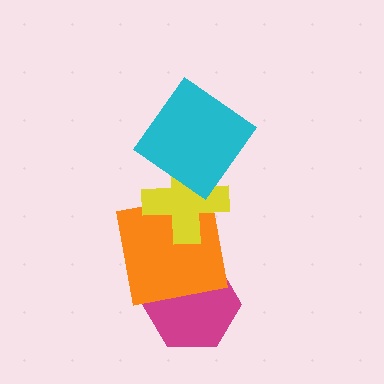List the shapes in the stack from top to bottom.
From top to bottom: the cyan diamond, the yellow cross, the orange square, the magenta hexagon.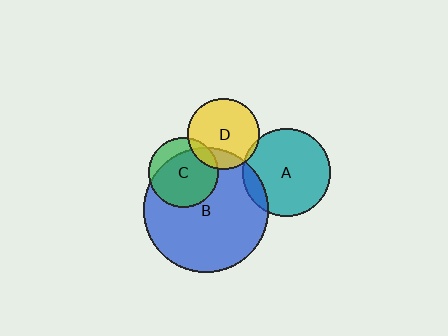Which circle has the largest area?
Circle B (blue).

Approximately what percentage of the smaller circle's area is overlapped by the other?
Approximately 20%.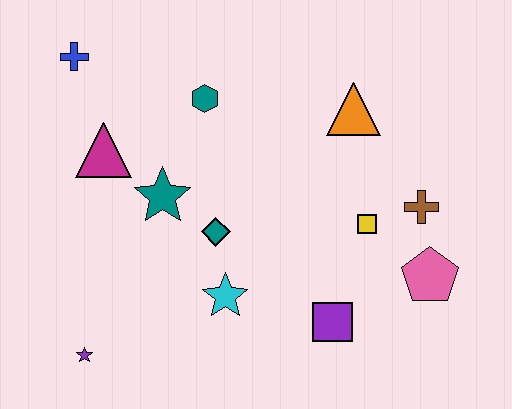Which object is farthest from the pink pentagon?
The blue cross is farthest from the pink pentagon.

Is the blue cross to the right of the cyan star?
No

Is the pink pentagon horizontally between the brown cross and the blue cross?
No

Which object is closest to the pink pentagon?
The brown cross is closest to the pink pentagon.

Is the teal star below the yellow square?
No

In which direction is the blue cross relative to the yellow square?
The blue cross is to the left of the yellow square.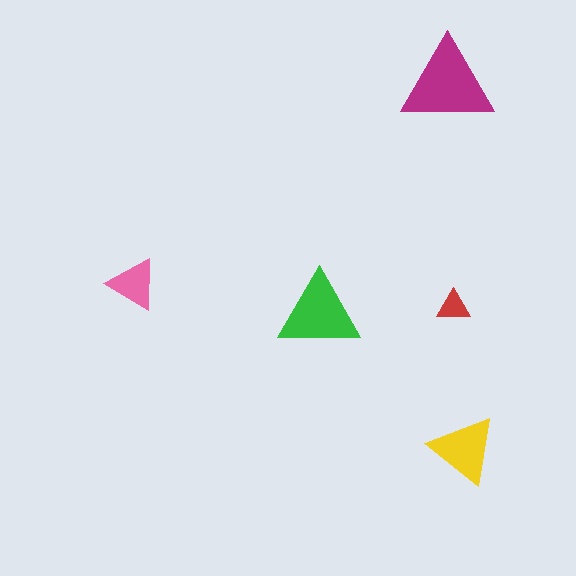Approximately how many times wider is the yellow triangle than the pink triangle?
About 1.5 times wider.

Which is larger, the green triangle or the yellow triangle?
The green one.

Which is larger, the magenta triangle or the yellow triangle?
The magenta one.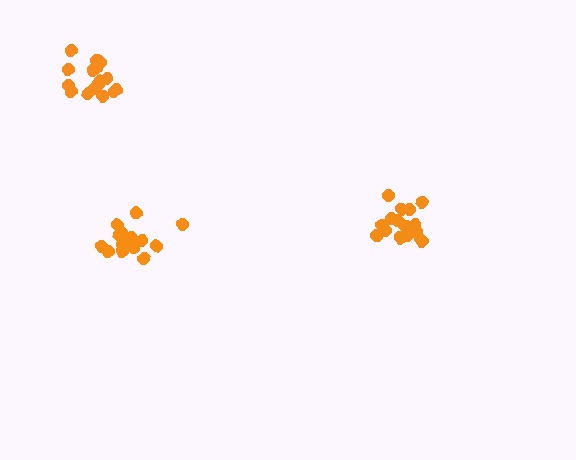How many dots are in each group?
Group 1: 16 dots, Group 2: 15 dots, Group 3: 16 dots (47 total).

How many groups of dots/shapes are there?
There are 3 groups.